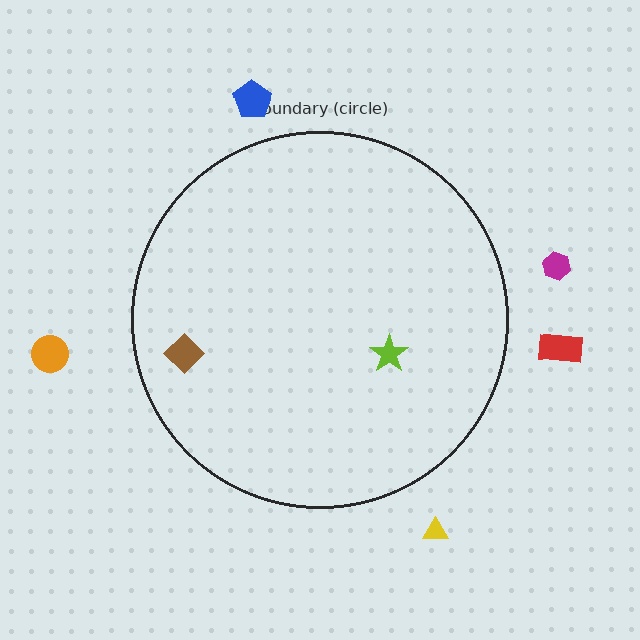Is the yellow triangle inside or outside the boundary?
Outside.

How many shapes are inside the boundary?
2 inside, 5 outside.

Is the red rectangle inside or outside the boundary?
Outside.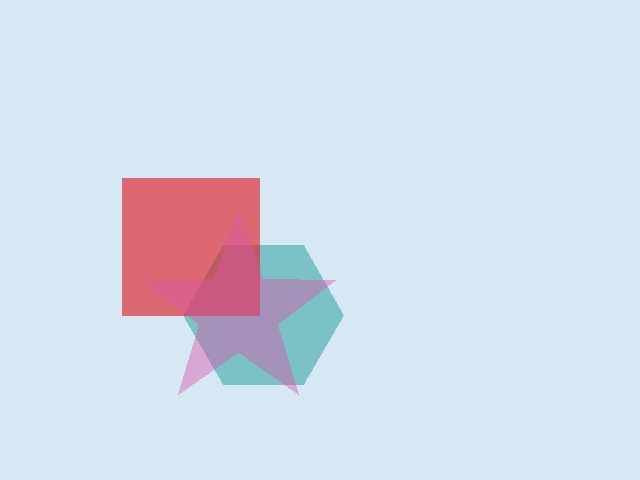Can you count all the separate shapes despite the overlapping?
Yes, there are 3 separate shapes.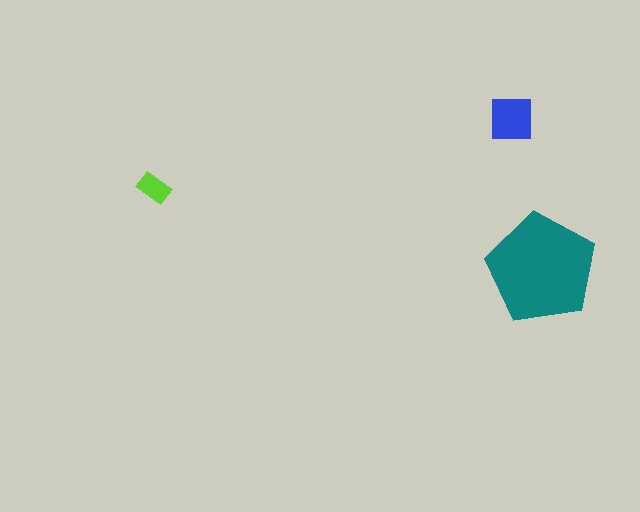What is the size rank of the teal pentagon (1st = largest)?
1st.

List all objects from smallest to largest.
The lime rectangle, the blue square, the teal pentagon.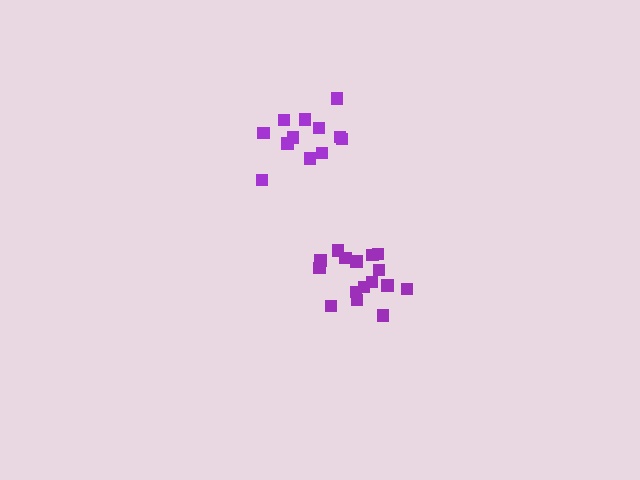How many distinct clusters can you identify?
There are 2 distinct clusters.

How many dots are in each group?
Group 1: 12 dots, Group 2: 16 dots (28 total).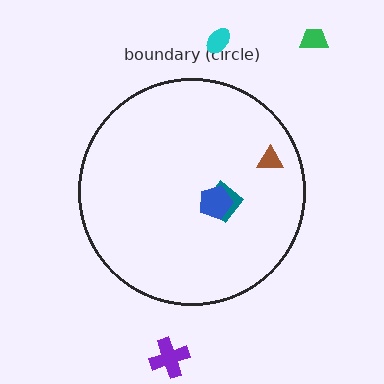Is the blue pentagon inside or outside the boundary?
Inside.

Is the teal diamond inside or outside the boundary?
Inside.